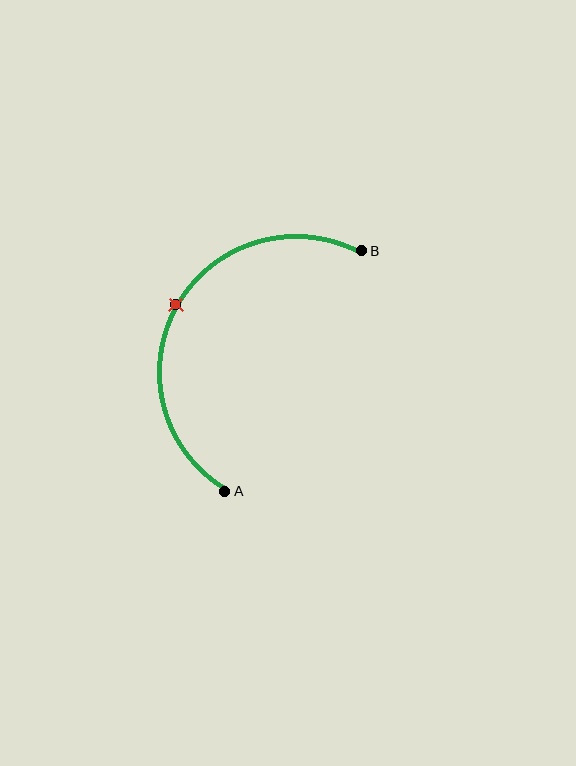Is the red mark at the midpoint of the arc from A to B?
Yes. The red mark lies on the arc at equal arc-length from both A and B — it is the arc midpoint.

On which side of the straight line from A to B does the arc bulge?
The arc bulges to the left of the straight line connecting A and B.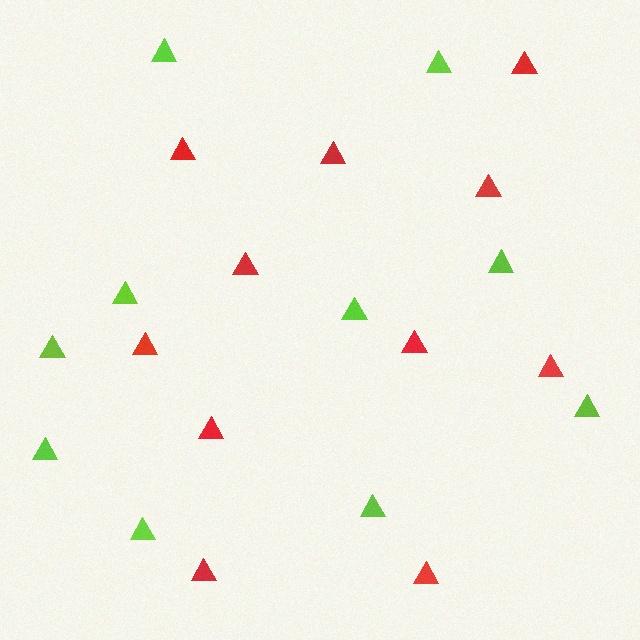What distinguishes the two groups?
There are 2 groups: one group of red triangles (11) and one group of lime triangles (10).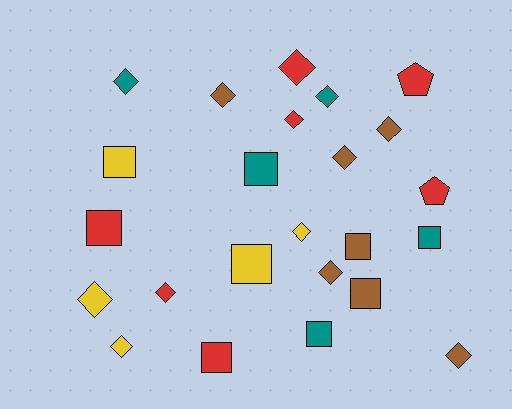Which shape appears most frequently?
Diamond, with 13 objects.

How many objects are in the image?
There are 24 objects.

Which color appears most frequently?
Red, with 7 objects.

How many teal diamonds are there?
There are 2 teal diamonds.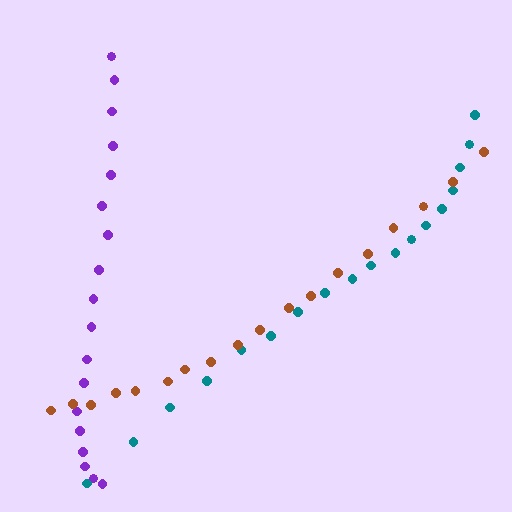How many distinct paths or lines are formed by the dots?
There are 3 distinct paths.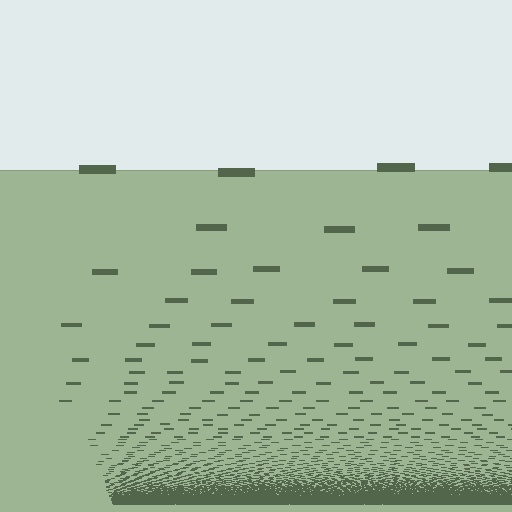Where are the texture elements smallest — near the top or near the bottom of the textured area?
Near the bottom.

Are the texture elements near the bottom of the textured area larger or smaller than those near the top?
Smaller. The gradient is inverted — elements near the bottom are smaller and denser.